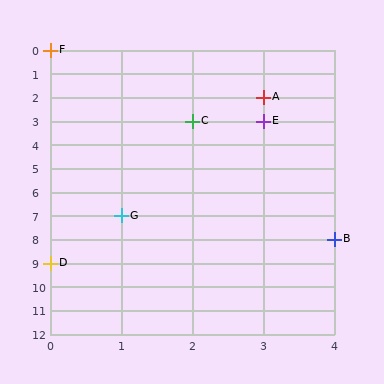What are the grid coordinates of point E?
Point E is at grid coordinates (3, 3).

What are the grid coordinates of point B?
Point B is at grid coordinates (4, 8).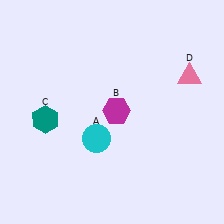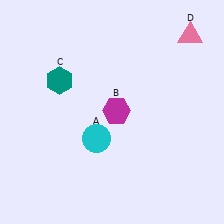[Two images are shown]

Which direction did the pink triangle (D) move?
The pink triangle (D) moved up.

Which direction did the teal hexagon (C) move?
The teal hexagon (C) moved up.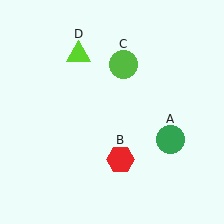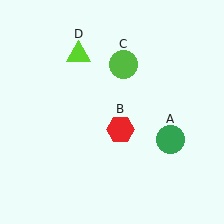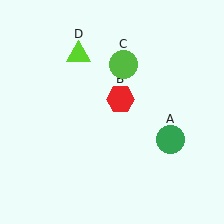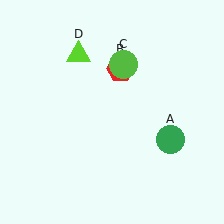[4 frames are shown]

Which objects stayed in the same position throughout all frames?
Green circle (object A) and lime circle (object C) and lime triangle (object D) remained stationary.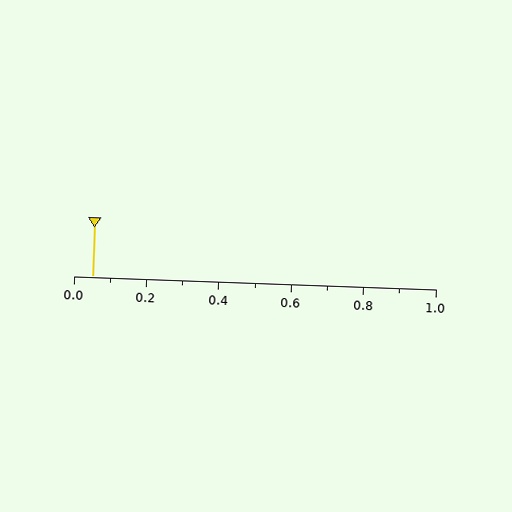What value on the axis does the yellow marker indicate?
The marker indicates approximately 0.05.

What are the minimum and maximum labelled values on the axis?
The axis runs from 0.0 to 1.0.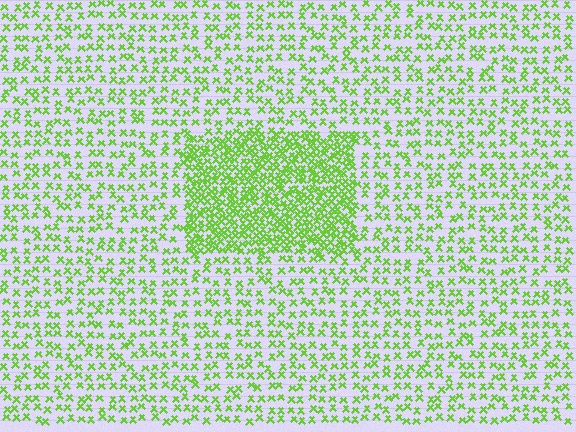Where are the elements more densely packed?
The elements are more densely packed inside the rectangle boundary.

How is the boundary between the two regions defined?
The boundary is defined by a change in element density (approximately 2.4x ratio). All elements are the same color, size, and shape.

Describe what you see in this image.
The image contains small lime elements arranged at two different densities. A rectangle-shaped region is visible where the elements are more densely packed than the surrounding area.